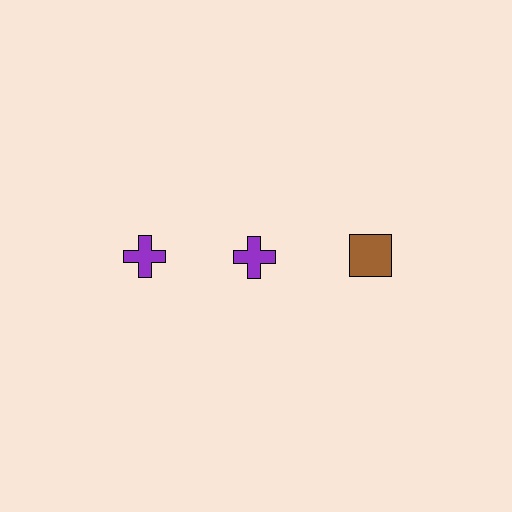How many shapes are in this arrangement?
There are 3 shapes arranged in a grid pattern.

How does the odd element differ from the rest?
It differs in both color (brown instead of purple) and shape (square instead of cross).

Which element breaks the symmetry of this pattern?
The brown square in the top row, center column breaks the symmetry. All other shapes are purple crosses.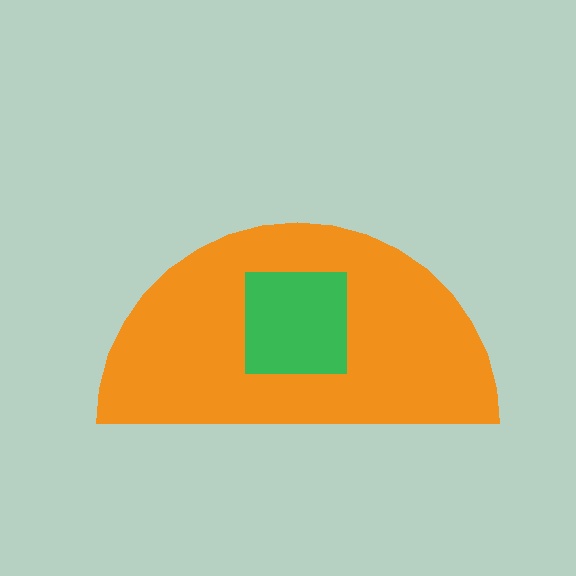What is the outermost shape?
The orange semicircle.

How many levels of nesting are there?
2.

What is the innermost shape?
The green square.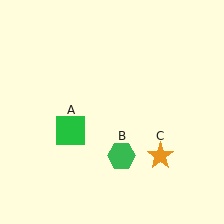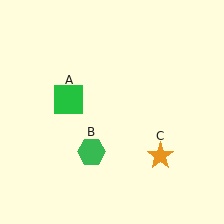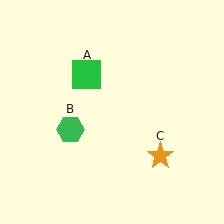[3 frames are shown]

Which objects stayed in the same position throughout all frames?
Orange star (object C) remained stationary.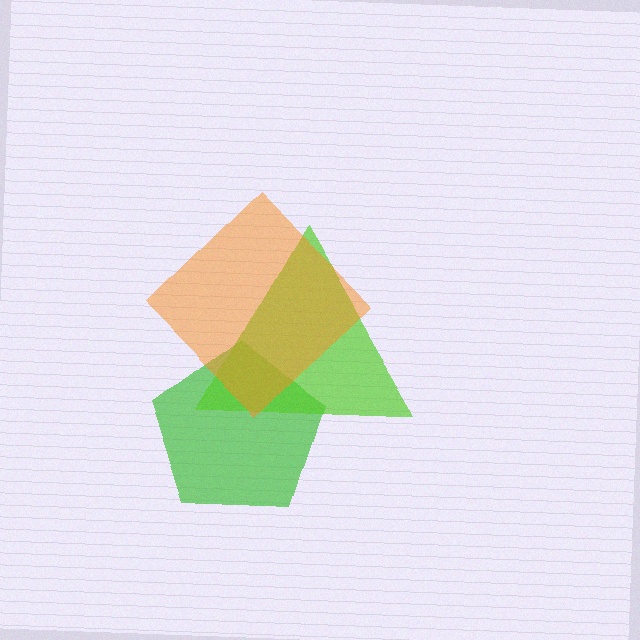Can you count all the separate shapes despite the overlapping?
Yes, there are 3 separate shapes.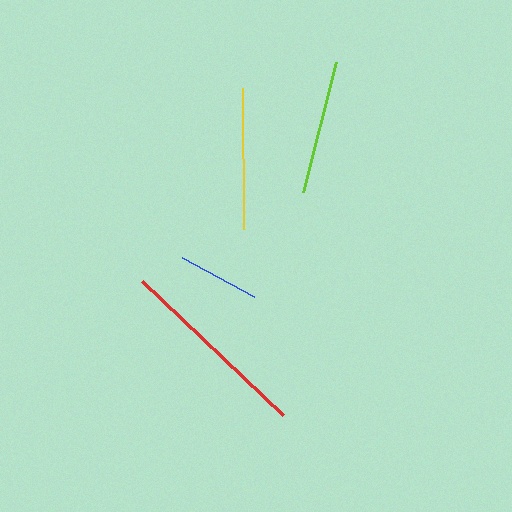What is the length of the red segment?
The red segment is approximately 194 pixels long.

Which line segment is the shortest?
The blue line is the shortest at approximately 82 pixels.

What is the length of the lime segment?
The lime segment is approximately 135 pixels long.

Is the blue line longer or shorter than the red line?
The red line is longer than the blue line.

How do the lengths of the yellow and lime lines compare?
The yellow and lime lines are approximately the same length.